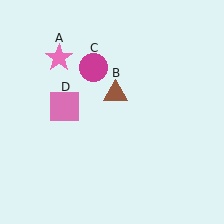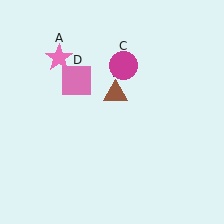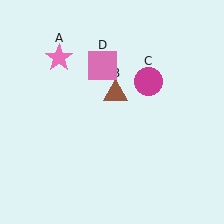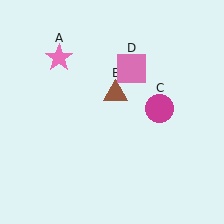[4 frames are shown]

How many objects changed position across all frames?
2 objects changed position: magenta circle (object C), pink square (object D).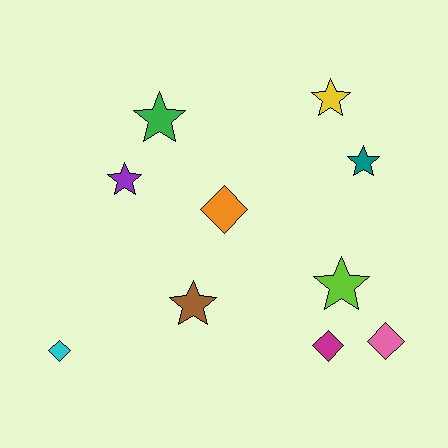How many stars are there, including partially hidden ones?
There are 6 stars.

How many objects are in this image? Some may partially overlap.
There are 10 objects.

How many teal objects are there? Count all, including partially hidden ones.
There is 1 teal object.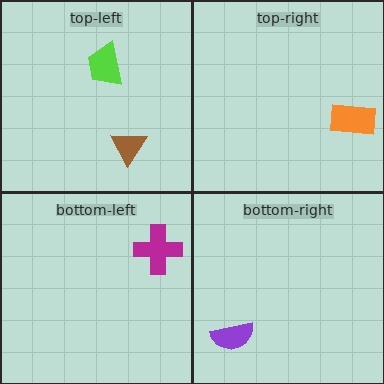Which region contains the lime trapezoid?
The top-left region.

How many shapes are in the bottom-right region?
1.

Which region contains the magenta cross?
The bottom-left region.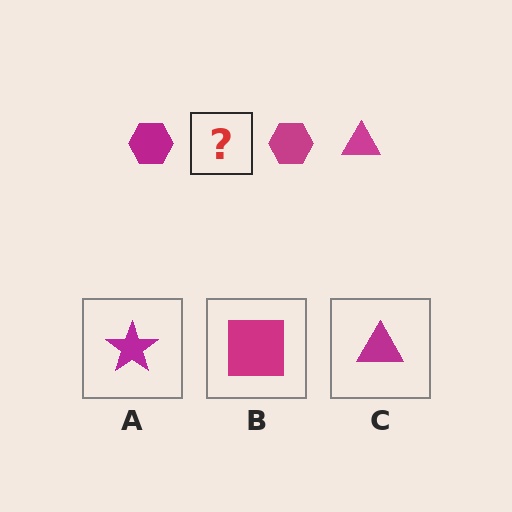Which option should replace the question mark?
Option C.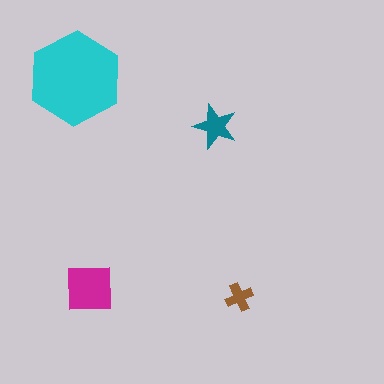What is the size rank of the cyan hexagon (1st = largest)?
1st.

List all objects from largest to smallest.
The cyan hexagon, the magenta square, the teal star, the brown cross.